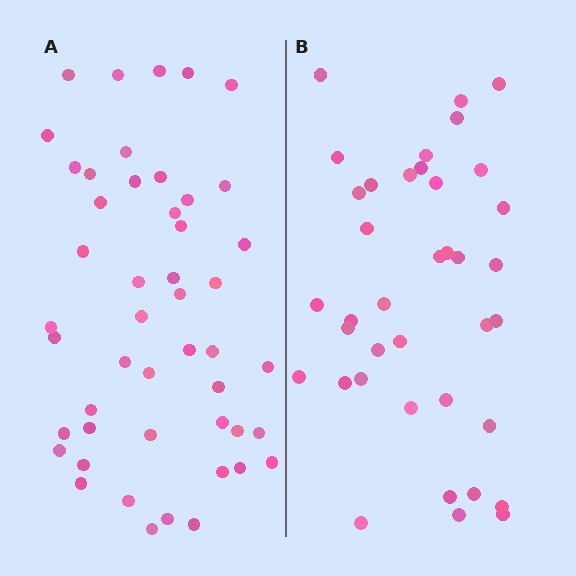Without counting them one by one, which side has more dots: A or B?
Region A (the left region) has more dots.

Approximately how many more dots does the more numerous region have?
Region A has roughly 10 or so more dots than region B.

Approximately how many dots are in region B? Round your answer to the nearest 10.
About 40 dots. (The exact count is 38, which rounds to 40.)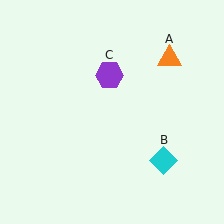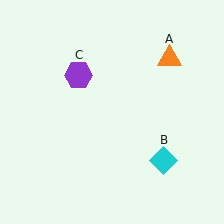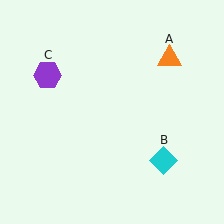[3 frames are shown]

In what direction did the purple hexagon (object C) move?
The purple hexagon (object C) moved left.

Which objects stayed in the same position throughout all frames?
Orange triangle (object A) and cyan diamond (object B) remained stationary.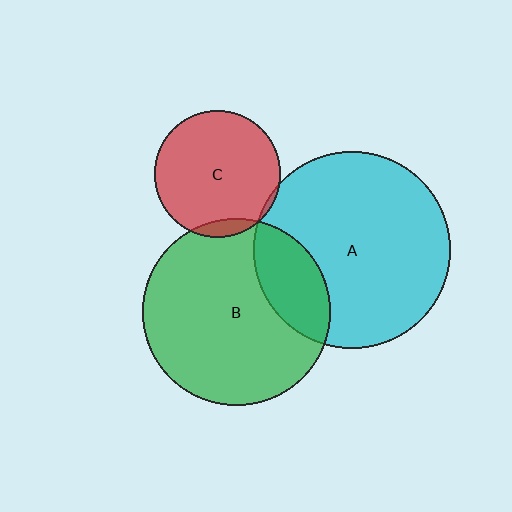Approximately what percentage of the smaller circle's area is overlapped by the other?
Approximately 20%.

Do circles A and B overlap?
Yes.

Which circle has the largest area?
Circle A (cyan).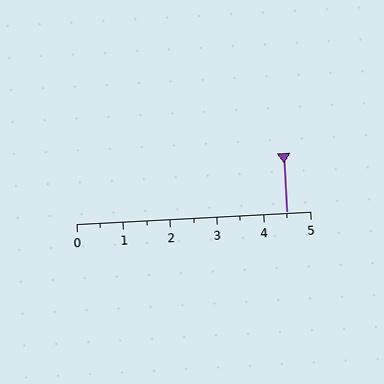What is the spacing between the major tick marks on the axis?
The major ticks are spaced 1 apart.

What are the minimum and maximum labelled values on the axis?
The axis runs from 0 to 5.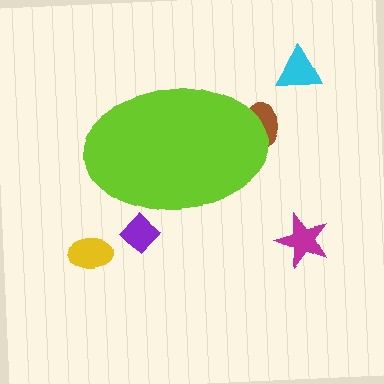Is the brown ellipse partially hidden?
Yes, the brown ellipse is partially hidden behind the lime ellipse.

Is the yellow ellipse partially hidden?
No, the yellow ellipse is fully visible.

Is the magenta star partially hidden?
No, the magenta star is fully visible.